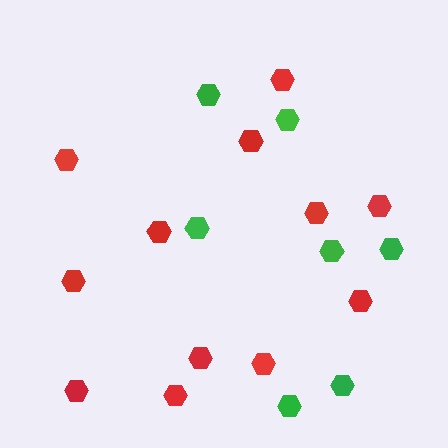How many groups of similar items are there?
There are 2 groups: one group of red hexagons (12) and one group of green hexagons (7).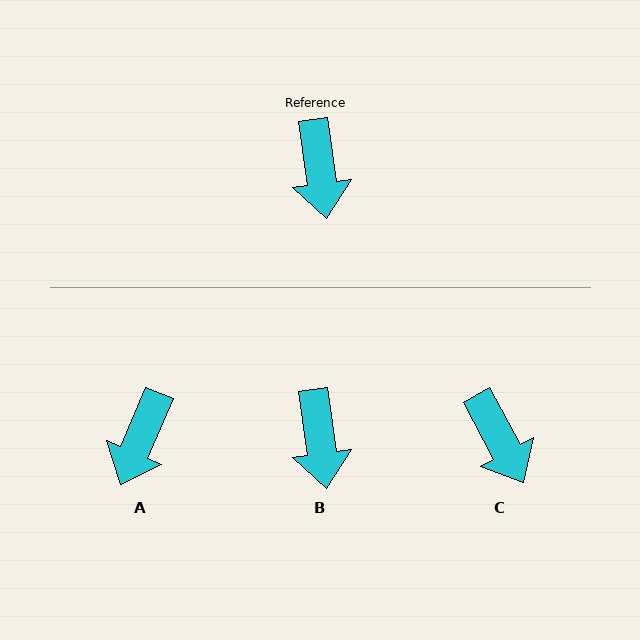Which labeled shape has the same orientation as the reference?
B.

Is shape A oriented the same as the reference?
No, it is off by about 31 degrees.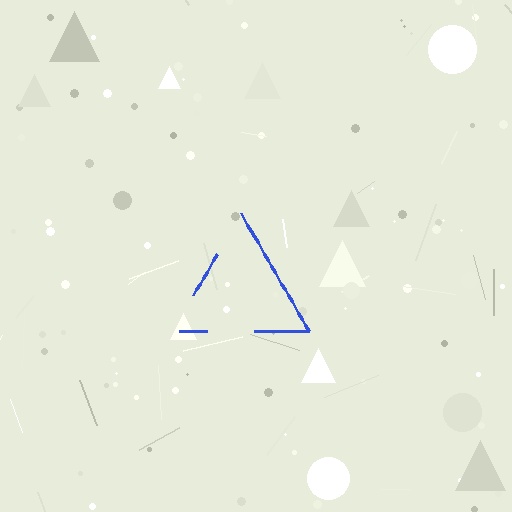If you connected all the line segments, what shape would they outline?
They would outline a triangle.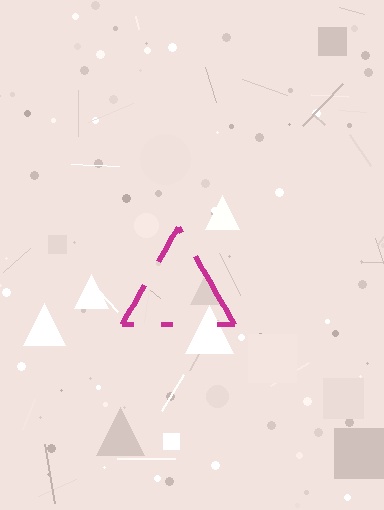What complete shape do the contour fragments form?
The contour fragments form a triangle.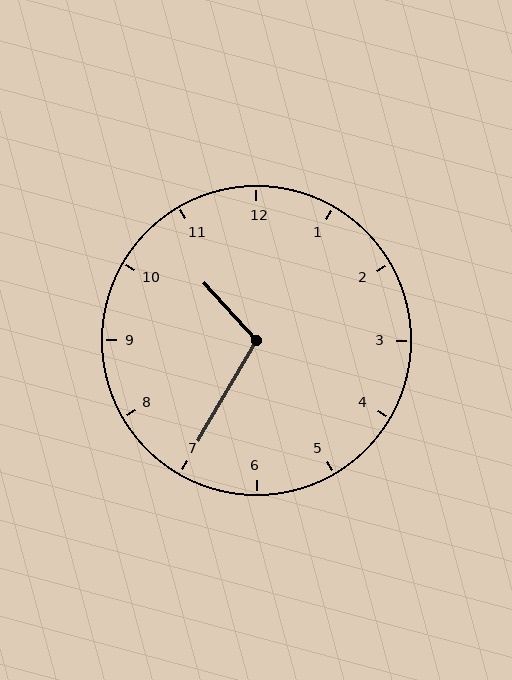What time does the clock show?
10:35.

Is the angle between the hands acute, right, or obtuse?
It is obtuse.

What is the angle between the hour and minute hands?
Approximately 108 degrees.